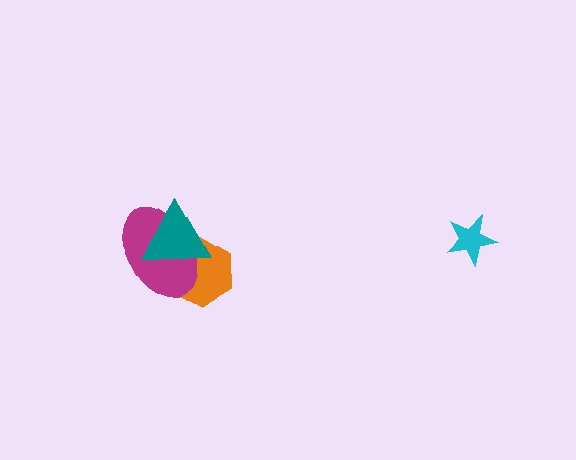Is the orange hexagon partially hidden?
Yes, it is partially covered by another shape.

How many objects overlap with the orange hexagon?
2 objects overlap with the orange hexagon.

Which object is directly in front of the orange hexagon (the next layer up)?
The magenta ellipse is directly in front of the orange hexagon.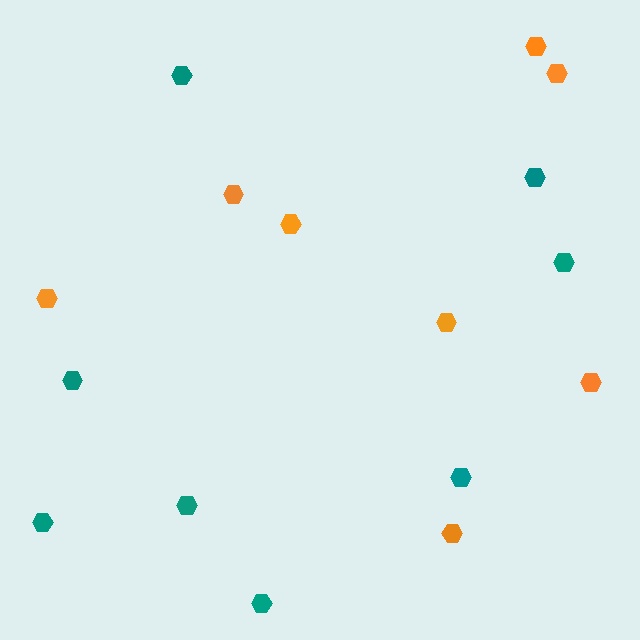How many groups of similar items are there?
There are 2 groups: one group of orange hexagons (8) and one group of teal hexagons (8).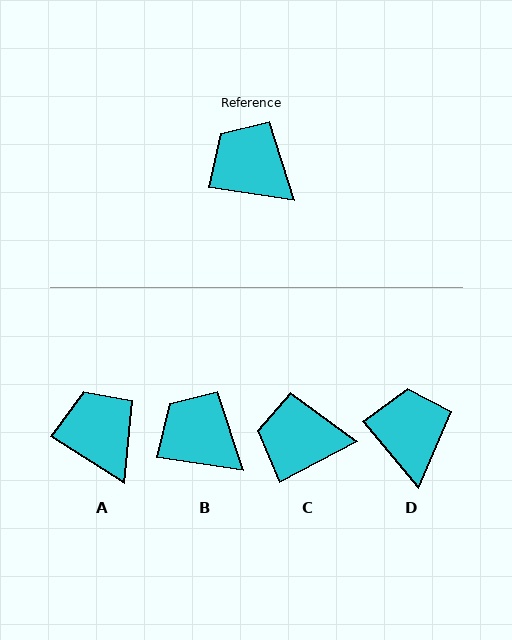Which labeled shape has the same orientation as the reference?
B.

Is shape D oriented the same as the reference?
No, it is off by about 41 degrees.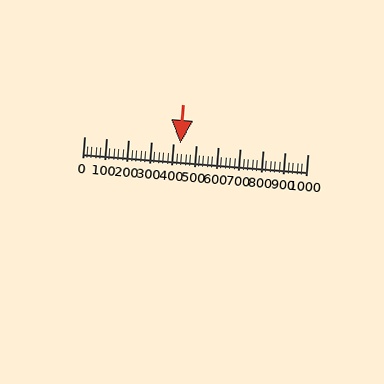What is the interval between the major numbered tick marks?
The major tick marks are spaced 100 units apart.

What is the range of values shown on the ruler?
The ruler shows values from 0 to 1000.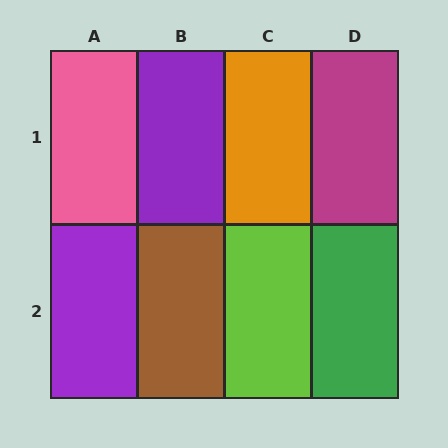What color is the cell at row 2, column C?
Lime.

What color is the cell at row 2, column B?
Brown.